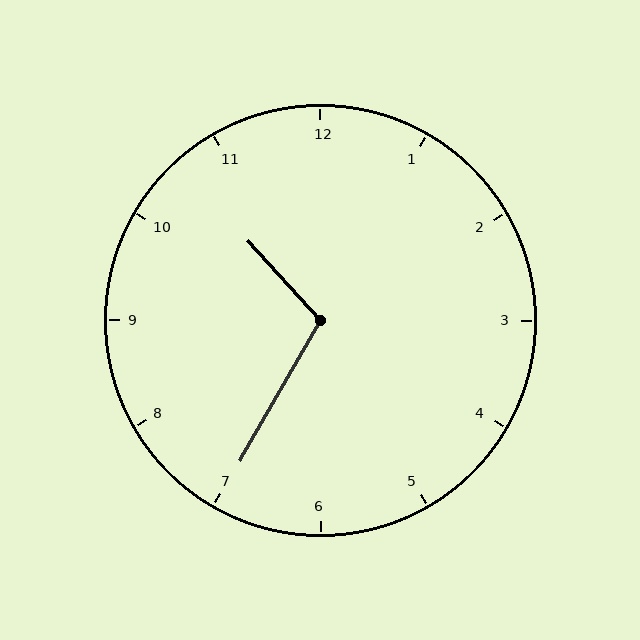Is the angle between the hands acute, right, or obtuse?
It is obtuse.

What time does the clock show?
10:35.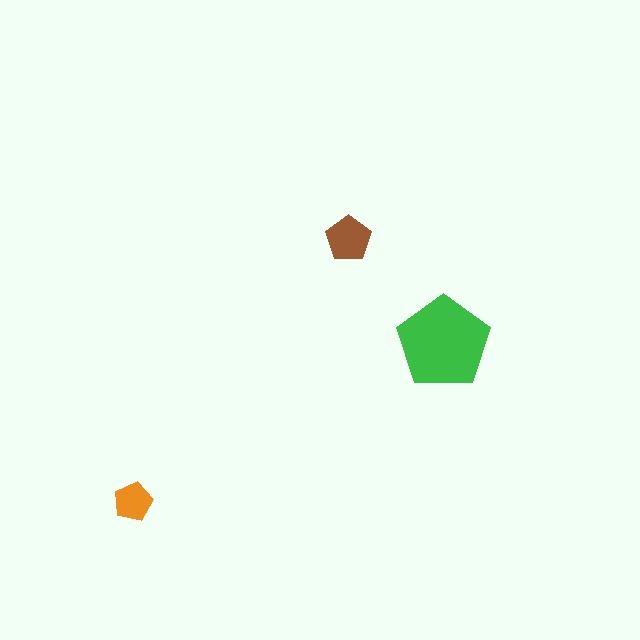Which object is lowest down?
The orange pentagon is bottommost.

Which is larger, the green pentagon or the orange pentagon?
The green one.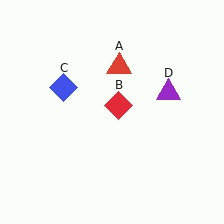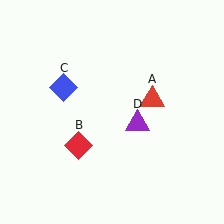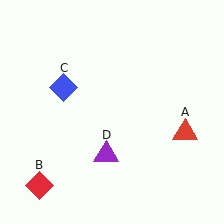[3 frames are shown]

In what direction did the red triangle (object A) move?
The red triangle (object A) moved down and to the right.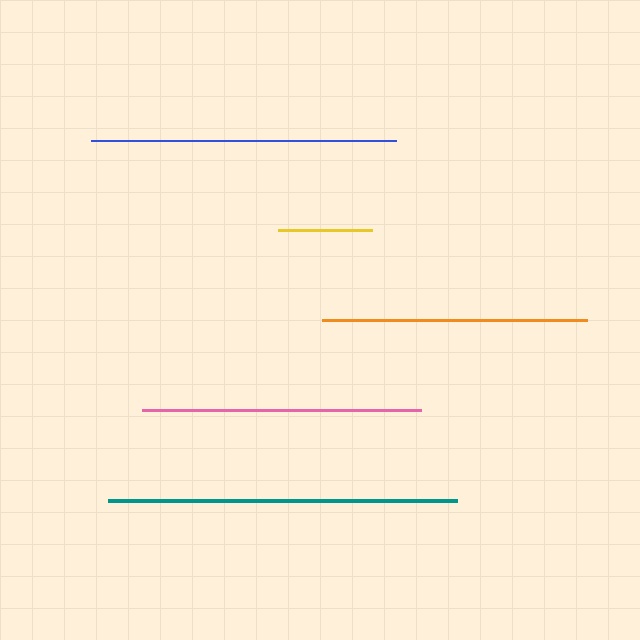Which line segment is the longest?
The teal line is the longest at approximately 349 pixels.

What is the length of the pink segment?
The pink segment is approximately 279 pixels long.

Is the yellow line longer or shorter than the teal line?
The teal line is longer than the yellow line.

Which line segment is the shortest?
The yellow line is the shortest at approximately 95 pixels.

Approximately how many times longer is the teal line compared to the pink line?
The teal line is approximately 1.2 times the length of the pink line.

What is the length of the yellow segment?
The yellow segment is approximately 95 pixels long.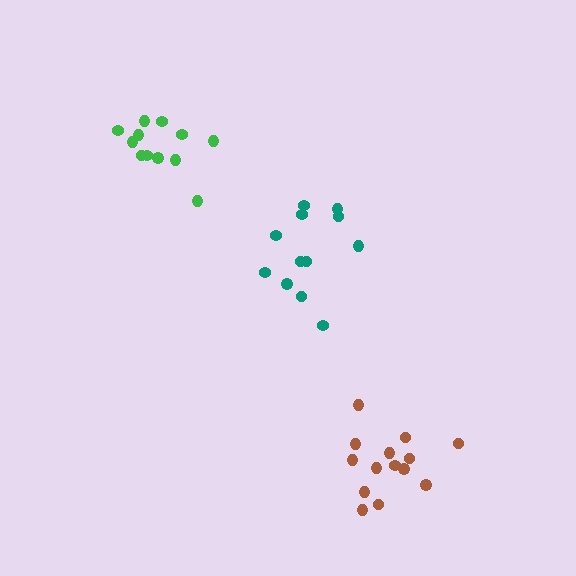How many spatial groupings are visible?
There are 3 spatial groupings.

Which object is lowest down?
The brown cluster is bottommost.